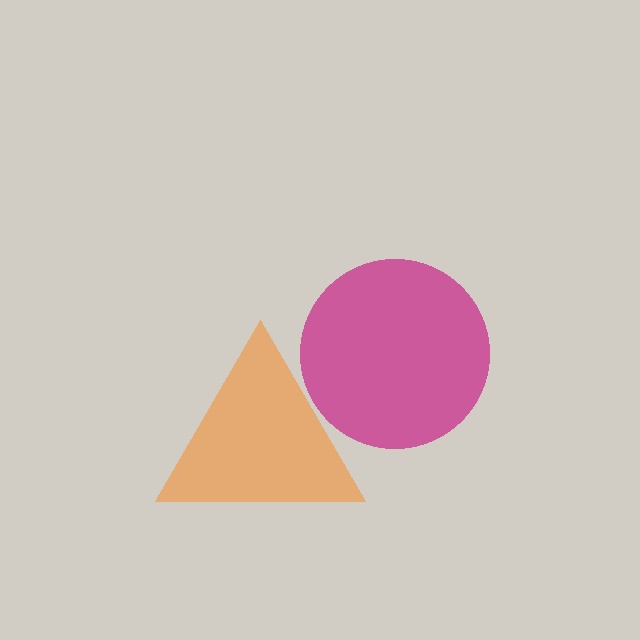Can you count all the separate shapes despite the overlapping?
Yes, there are 2 separate shapes.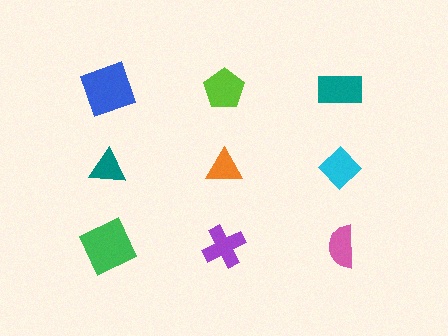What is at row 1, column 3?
A teal rectangle.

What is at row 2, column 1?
A teal triangle.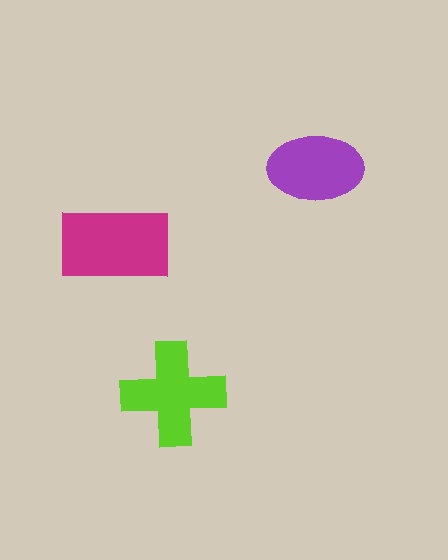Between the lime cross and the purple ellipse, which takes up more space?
The lime cross.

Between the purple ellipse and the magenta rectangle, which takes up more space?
The magenta rectangle.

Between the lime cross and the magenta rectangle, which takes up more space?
The magenta rectangle.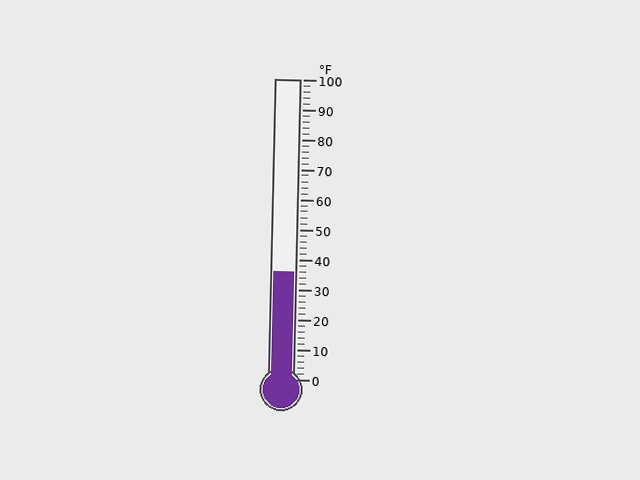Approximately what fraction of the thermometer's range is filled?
The thermometer is filled to approximately 35% of its range.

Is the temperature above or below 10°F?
The temperature is above 10°F.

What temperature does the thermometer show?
The thermometer shows approximately 36°F.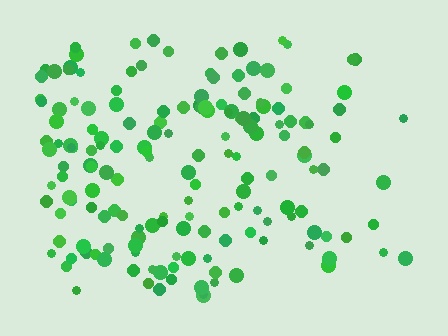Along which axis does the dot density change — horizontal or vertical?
Horizontal.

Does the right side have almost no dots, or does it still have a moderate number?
Still a moderate number, just noticeably fewer than the left.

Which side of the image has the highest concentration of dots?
The left.